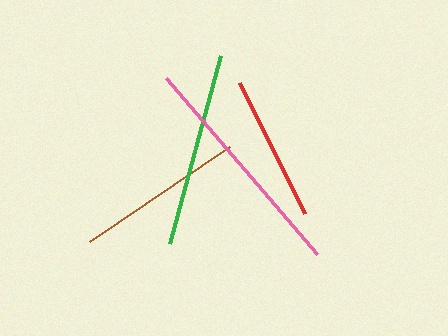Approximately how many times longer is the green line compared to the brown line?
The green line is approximately 1.2 times the length of the brown line.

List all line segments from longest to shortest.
From longest to shortest: pink, green, brown, red.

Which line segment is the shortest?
The red line is the shortest at approximately 146 pixels.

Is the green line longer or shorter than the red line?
The green line is longer than the red line.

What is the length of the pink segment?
The pink segment is approximately 231 pixels long.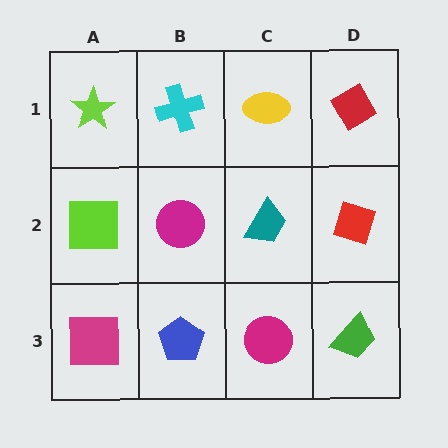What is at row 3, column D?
A green trapezoid.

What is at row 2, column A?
A lime square.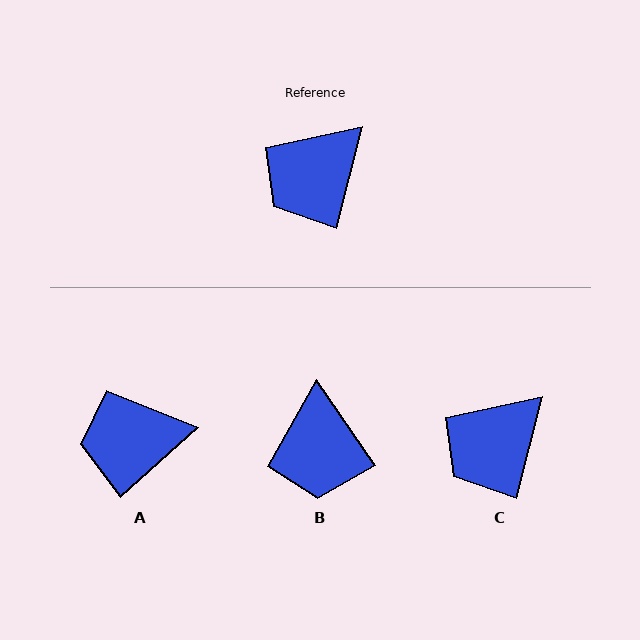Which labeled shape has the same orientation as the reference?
C.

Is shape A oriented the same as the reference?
No, it is off by about 34 degrees.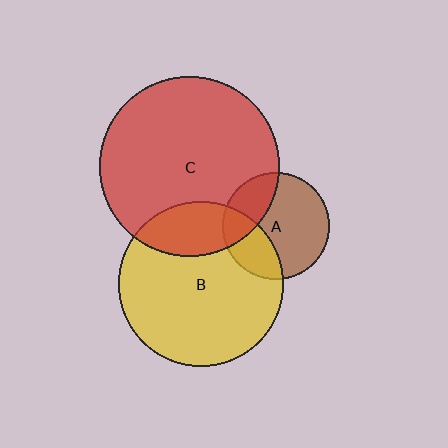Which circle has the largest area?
Circle C (red).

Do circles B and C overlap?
Yes.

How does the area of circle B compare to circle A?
Approximately 2.4 times.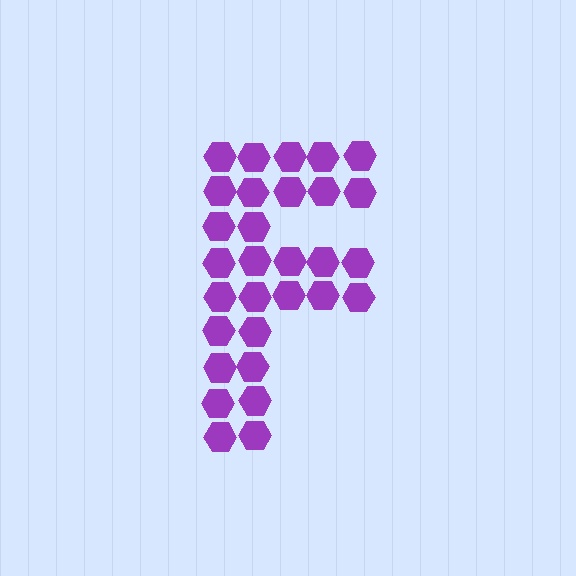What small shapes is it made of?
It is made of small hexagons.